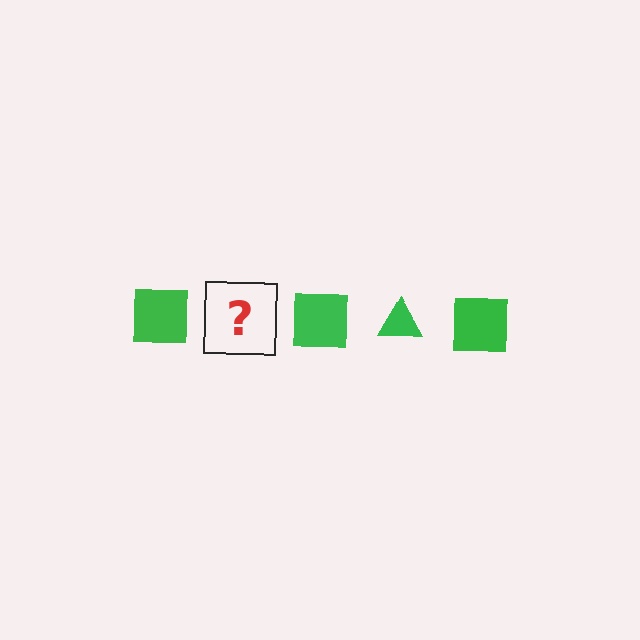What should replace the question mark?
The question mark should be replaced with a green triangle.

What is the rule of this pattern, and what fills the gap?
The rule is that the pattern cycles through square, triangle shapes in green. The gap should be filled with a green triangle.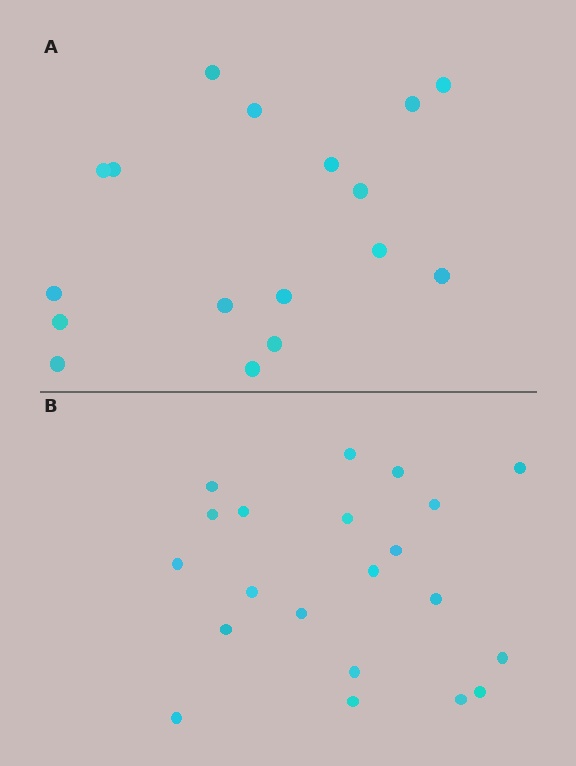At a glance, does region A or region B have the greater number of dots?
Region B (the bottom region) has more dots.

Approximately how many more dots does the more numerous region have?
Region B has about 4 more dots than region A.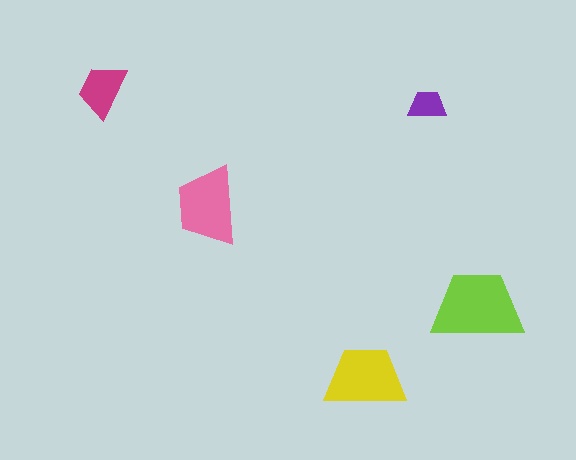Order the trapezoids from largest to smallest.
the lime one, the yellow one, the pink one, the magenta one, the purple one.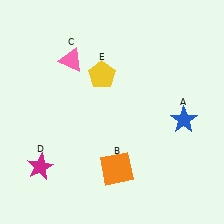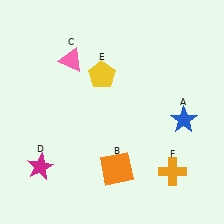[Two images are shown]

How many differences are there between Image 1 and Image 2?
There is 1 difference between the two images.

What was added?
An orange cross (F) was added in Image 2.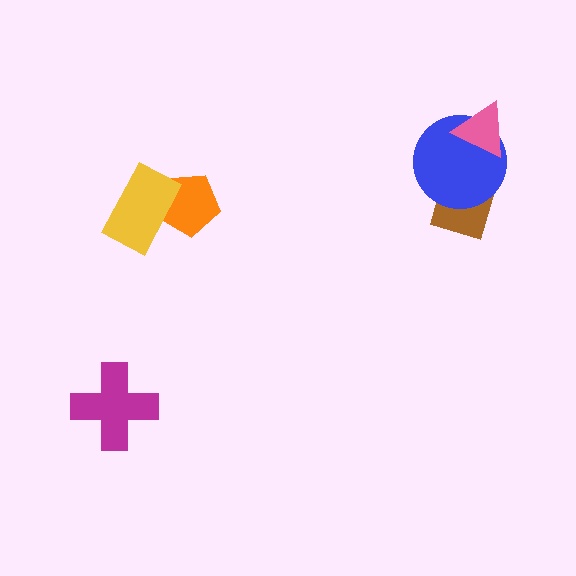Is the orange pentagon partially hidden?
Yes, it is partially covered by another shape.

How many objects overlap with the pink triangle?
1 object overlaps with the pink triangle.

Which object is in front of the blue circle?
The pink triangle is in front of the blue circle.